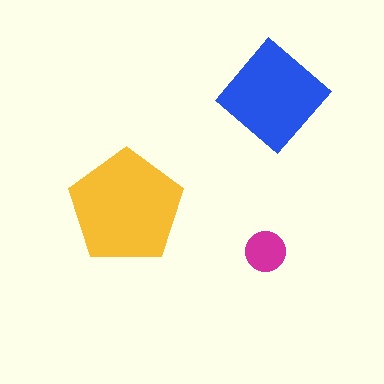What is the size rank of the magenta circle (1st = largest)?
3rd.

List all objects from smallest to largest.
The magenta circle, the blue diamond, the yellow pentagon.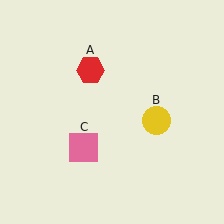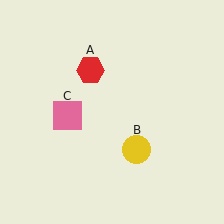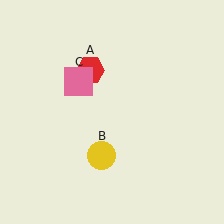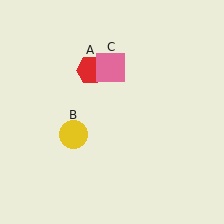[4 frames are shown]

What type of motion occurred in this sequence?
The yellow circle (object B), pink square (object C) rotated clockwise around the center of the scene.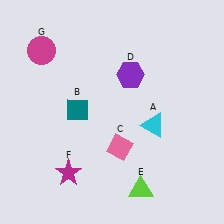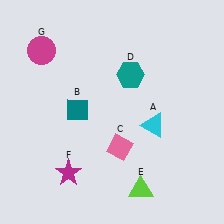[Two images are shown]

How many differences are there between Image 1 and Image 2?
There is 1 difference between the two images.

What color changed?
The hexagon (D) changed from purple in Image 1 to teal in Image 2.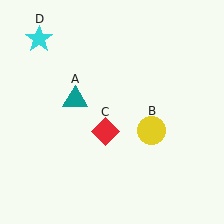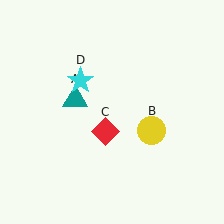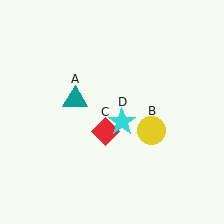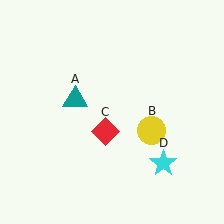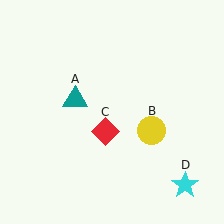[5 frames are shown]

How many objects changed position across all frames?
1 object changed position: cyan star (object D).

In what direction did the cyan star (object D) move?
The cyan star (object D) moved down and to the right.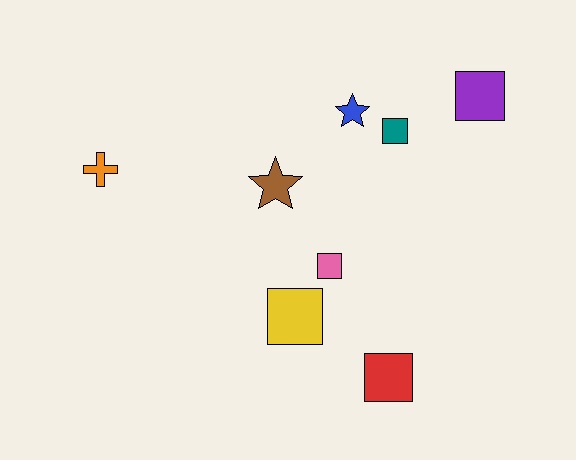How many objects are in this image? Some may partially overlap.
There are 8 objects.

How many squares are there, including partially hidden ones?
There are 5 squares.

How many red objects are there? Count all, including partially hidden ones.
There is 1 red object.